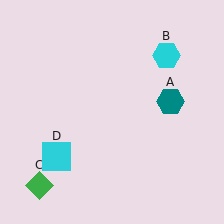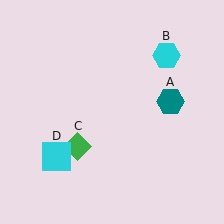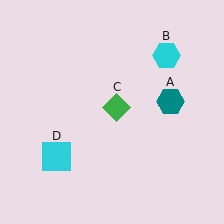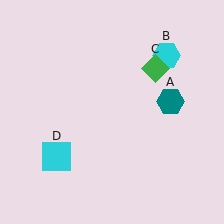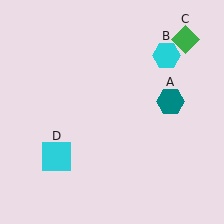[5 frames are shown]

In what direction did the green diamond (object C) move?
The green diamond (object C) moved up and to the right.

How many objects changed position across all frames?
1 object changed position: green diamond (object C).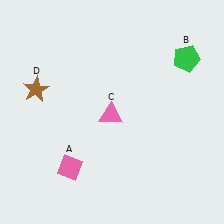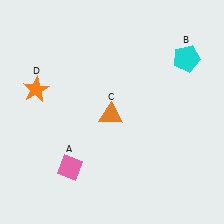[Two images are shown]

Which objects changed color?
B changed from green to cyan. C changed from pink to orange. D changed from brown to orange.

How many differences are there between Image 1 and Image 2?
There are 3 differences between the two images.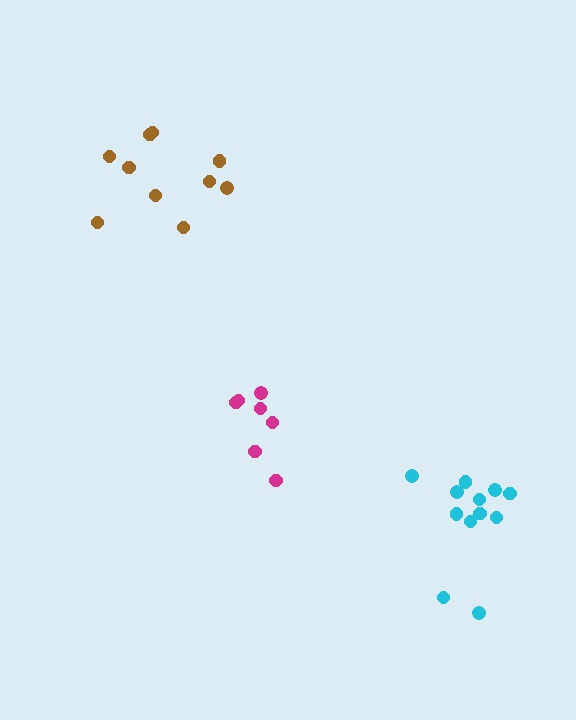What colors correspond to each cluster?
The clusters are colored: cyan, magenta, brown.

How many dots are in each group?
Group 1: 12 dots, Group 2: 7 dots, Group 3: 10 dots (29 total).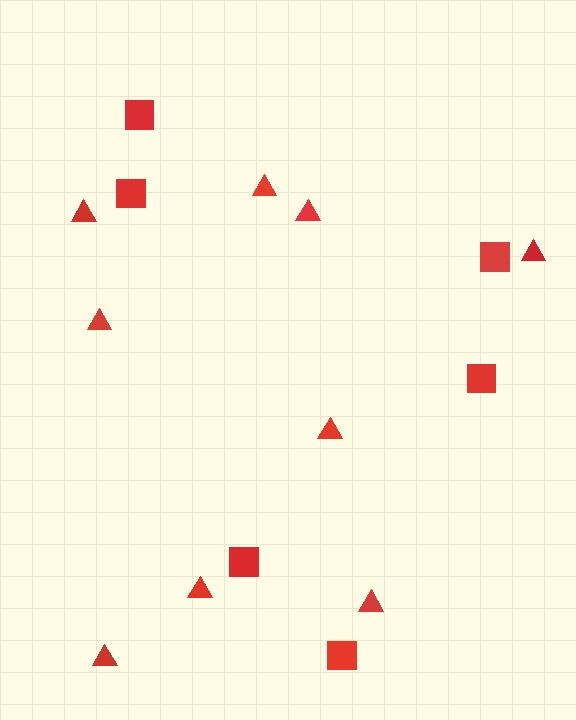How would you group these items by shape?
There are 2 groups: one group of squares (6) and one group of triangles (9).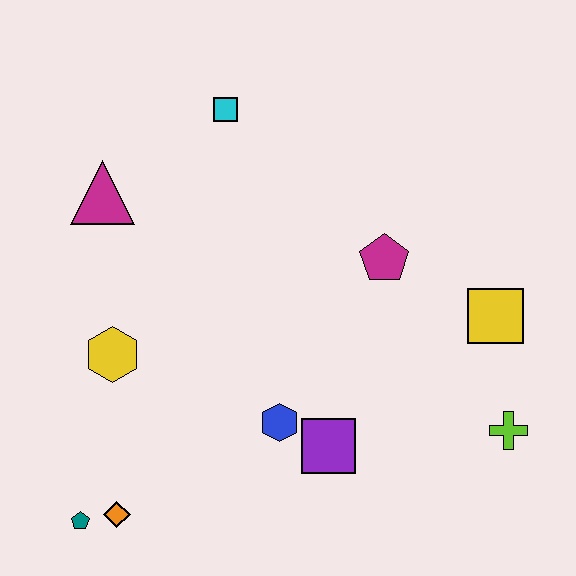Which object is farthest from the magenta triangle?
The lime cross is farthest from the magenta triangle.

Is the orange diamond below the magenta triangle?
Yes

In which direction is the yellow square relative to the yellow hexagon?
The yellow square is to the right of the yellow hexagon.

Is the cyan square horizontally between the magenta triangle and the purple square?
Yes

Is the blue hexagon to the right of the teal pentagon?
Yes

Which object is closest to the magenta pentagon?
The yellow square is closest to the magenta pentagon.